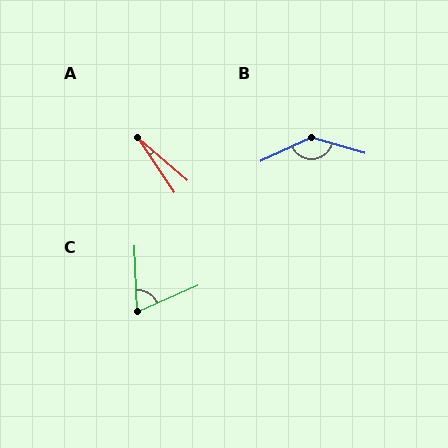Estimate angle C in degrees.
Approximately 69 degrees.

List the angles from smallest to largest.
A (15°), C (69°), B (139°).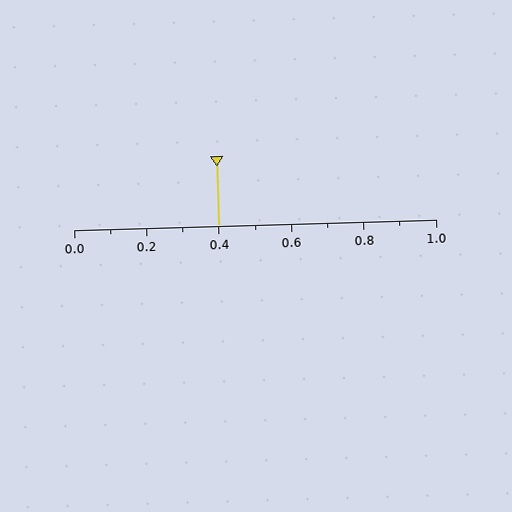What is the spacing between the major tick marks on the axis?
The major ticks are spaced 0.2 apart.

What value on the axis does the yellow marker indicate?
The marker indicates approximately 0.4.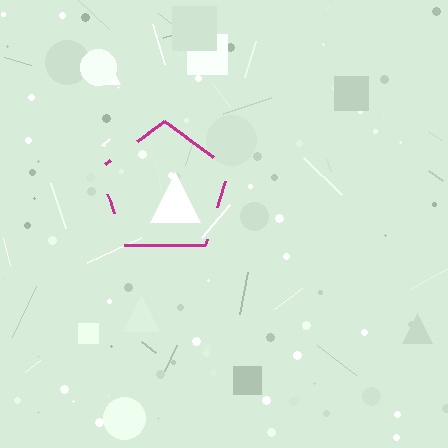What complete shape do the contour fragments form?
The contour fragments form a pentagon.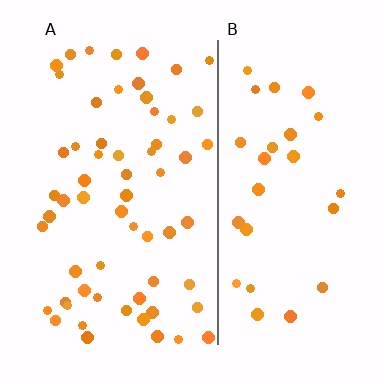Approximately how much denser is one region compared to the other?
Approximately 2.0× — region A over region B.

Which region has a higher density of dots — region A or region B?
A (the left).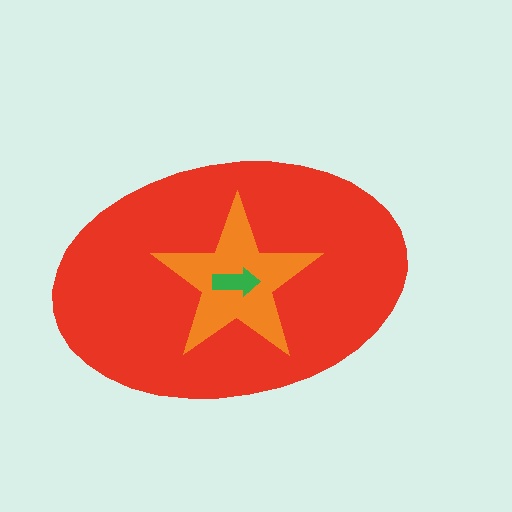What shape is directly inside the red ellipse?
The orange star.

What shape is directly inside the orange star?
The green arrow.